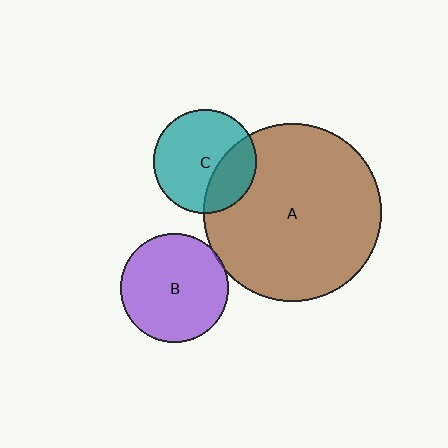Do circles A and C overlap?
Yes.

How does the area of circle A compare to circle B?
Approximately 2.7 times.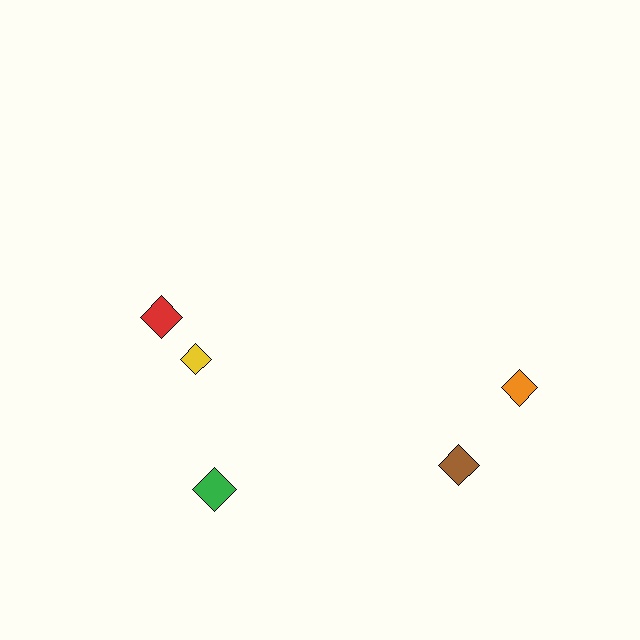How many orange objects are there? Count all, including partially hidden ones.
There is 1 orange object.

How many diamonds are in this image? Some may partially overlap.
There are 5 diamonds.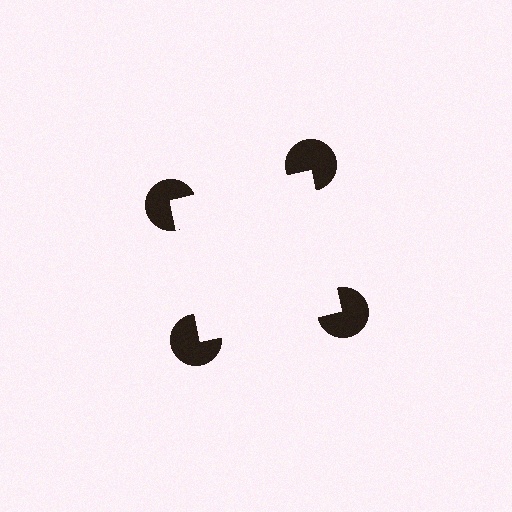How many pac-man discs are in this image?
There are 4 — one at each vertex of the illusory square.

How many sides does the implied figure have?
4 sides.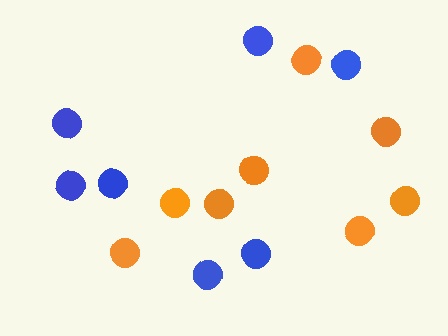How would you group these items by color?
There are 2 groups: one group of orange circles (8) and one group of blue circles (7).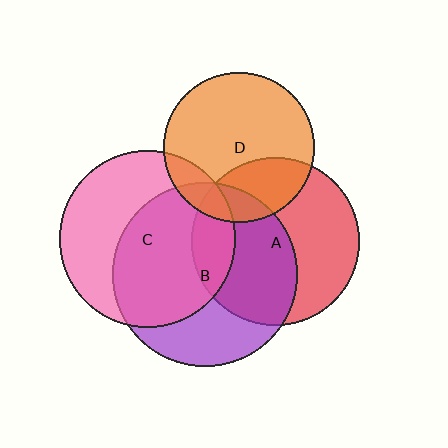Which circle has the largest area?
Circle B (purple).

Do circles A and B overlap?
Yes.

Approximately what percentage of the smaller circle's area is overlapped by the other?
Approximately 50%.